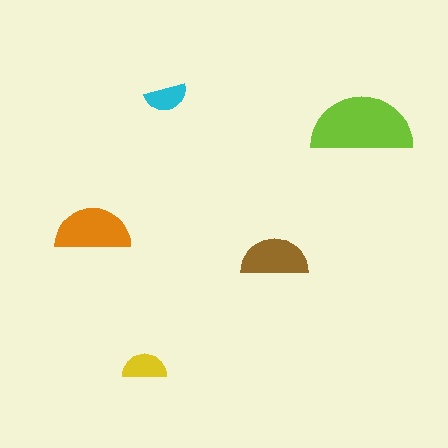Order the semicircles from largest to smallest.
the lime one, the orange one, the brown one, the yellow one, the cyan one.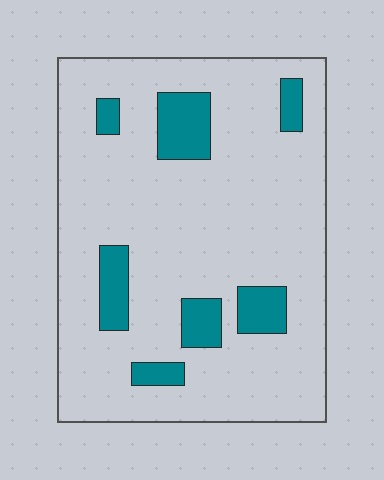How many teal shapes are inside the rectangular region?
7.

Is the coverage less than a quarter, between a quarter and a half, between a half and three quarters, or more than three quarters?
Less than a quarter.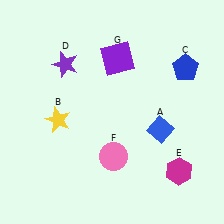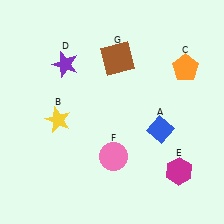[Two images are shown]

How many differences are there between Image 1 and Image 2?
There are 2 differences between the two images.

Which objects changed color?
C changed from blue to orange. G changed from purple to brown.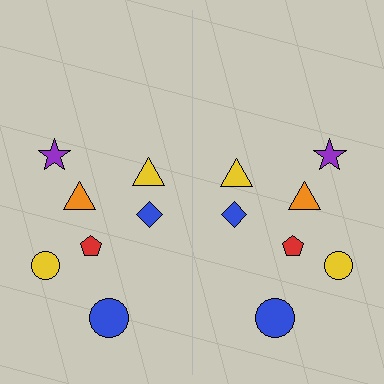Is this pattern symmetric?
Yes, this pattern has bilateral (reflection) symmetry.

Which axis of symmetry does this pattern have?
The pattern has a vertical axis of symmetry running through the center of the image.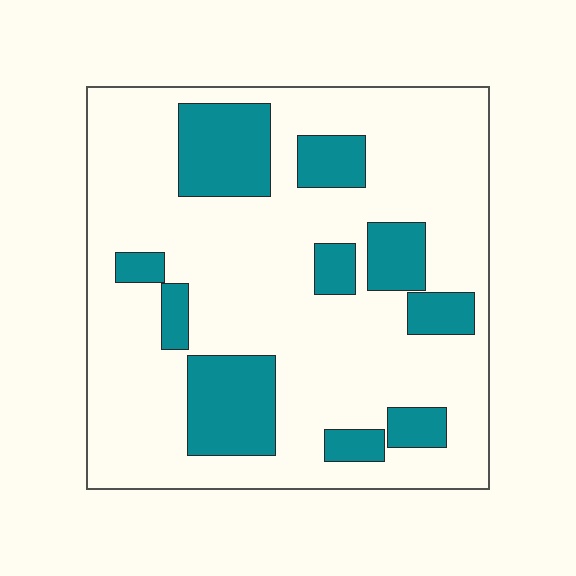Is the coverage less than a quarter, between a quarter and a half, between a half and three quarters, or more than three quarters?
Less than a quarter.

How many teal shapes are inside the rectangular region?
10.